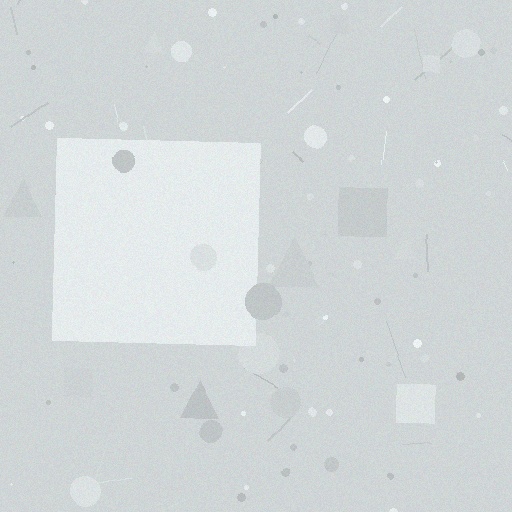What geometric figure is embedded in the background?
A square is embedded in the background.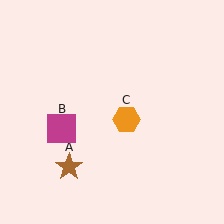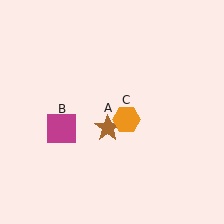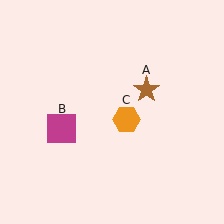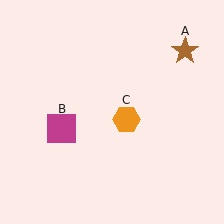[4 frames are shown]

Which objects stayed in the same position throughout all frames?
Magenta square (object B) and orange hexagon (object C) remained stationary.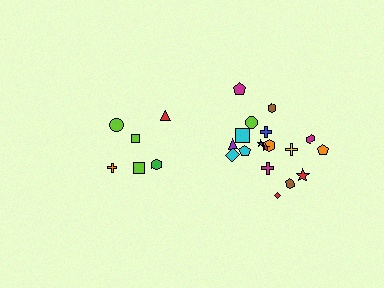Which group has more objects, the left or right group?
The right group.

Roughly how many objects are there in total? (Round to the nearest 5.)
Roughly 25 objects in total.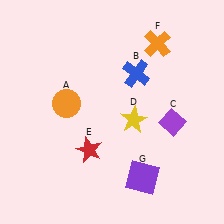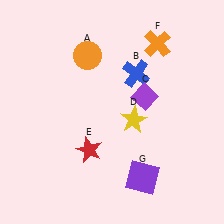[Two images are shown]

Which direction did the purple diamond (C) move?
The purple diamond (C) moved left.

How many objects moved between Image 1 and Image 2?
2 objects moved between the two images.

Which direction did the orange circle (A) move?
The orange circle (A) moved up.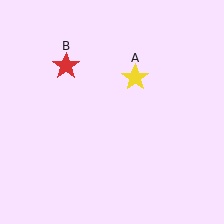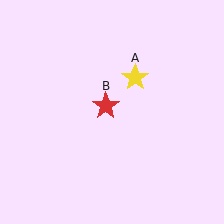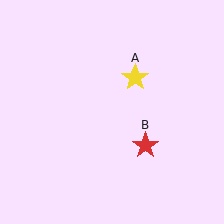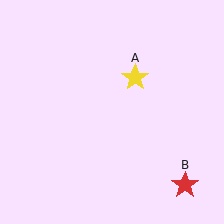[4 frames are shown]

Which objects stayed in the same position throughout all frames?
Yellow star (object A) remained stationary.